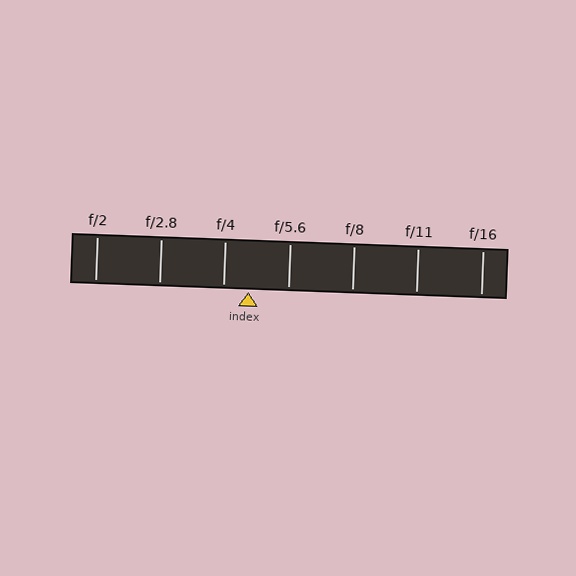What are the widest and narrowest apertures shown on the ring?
The widest aperture shown is f/2 and the narrowest is f/16.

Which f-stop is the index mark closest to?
The index mark is closest to f/4.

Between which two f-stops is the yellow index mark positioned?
The index mark is between f/4 and f/5.6.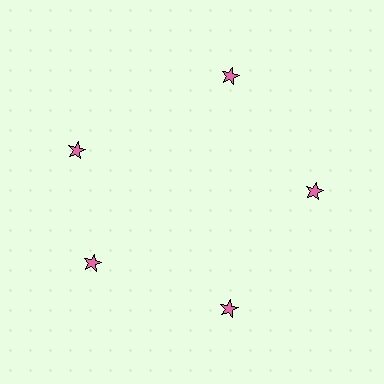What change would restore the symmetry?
The symmetry would be restored by rotating it back into even spacing with its neighbors so that all 5 stars sit at equal angles and equal distance from the center.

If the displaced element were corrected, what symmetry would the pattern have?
It would have 5-fold rotational symmetry — the pattern would map onto itself every 72 degrees.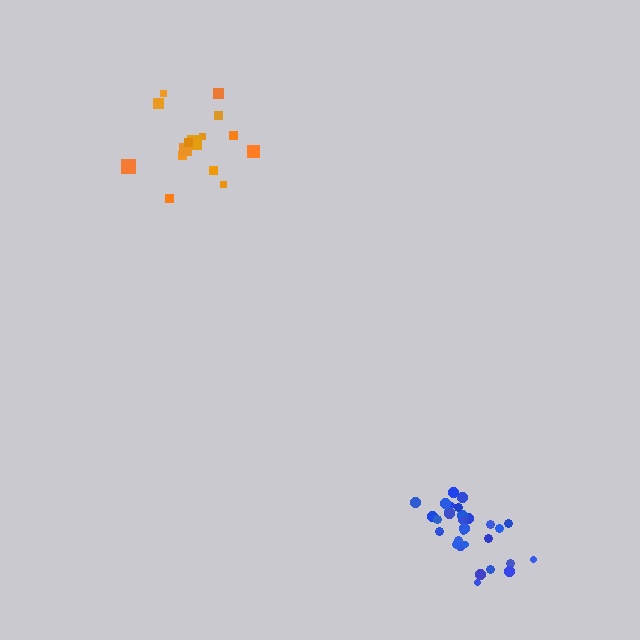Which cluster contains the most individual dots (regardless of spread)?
Blue (32).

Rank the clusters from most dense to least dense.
blue, orange.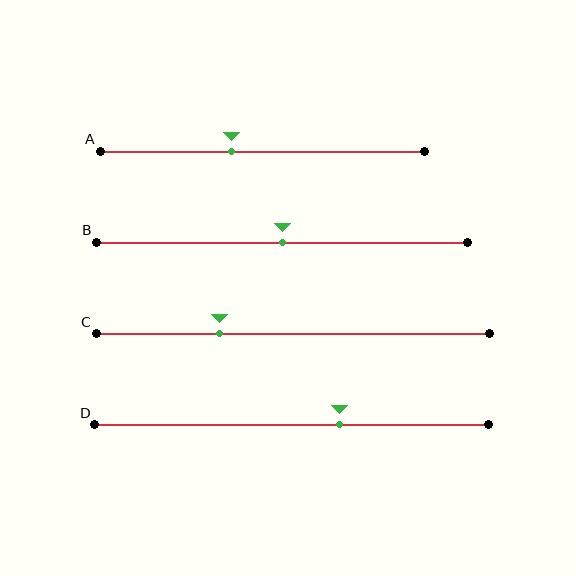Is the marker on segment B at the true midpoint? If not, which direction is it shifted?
Yes, the marker on segment B is at the true midpoint.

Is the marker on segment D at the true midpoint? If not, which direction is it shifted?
No, the marker on segment D is shifted to the right by about 12% of the segment length.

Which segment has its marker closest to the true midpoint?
Segment B has its marker closest to the true midpoint.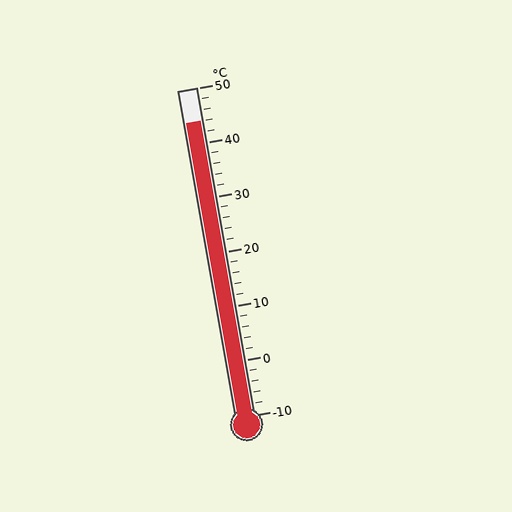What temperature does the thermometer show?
The thermometer shows approximately 44°C.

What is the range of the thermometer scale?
The thermometer scale ranges from -10°C to 50°C.